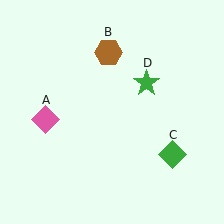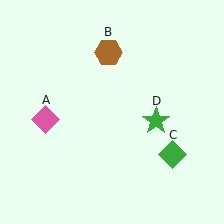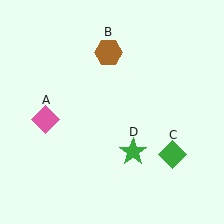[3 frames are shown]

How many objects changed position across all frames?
1 object changed position: green star (object D).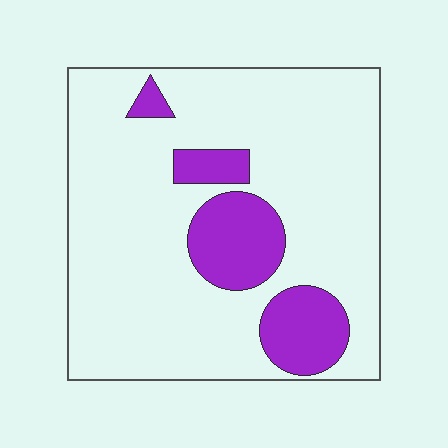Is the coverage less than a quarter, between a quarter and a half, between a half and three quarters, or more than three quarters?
Less than a quarter.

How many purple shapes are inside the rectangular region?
4.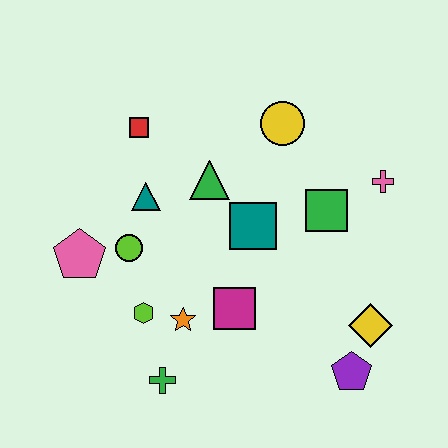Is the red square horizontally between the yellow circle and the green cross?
No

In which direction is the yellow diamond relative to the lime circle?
The yellow diamond is to the right of the lime circle.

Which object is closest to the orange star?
The lime hexagon is closest to the orange star.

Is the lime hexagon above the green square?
No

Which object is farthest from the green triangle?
The purple pentagon is farthest from the green triangle.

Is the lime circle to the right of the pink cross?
No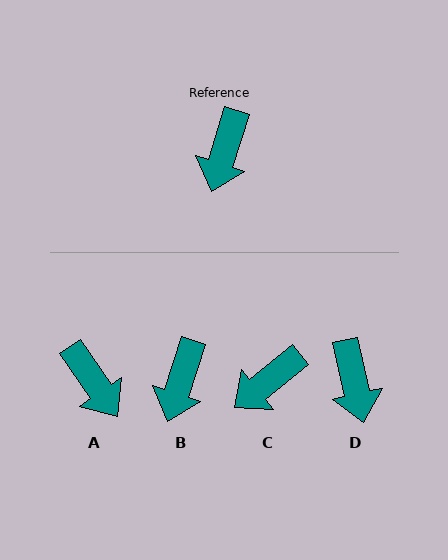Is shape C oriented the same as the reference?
No, it is off by about 34 degrees.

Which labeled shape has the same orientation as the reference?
B.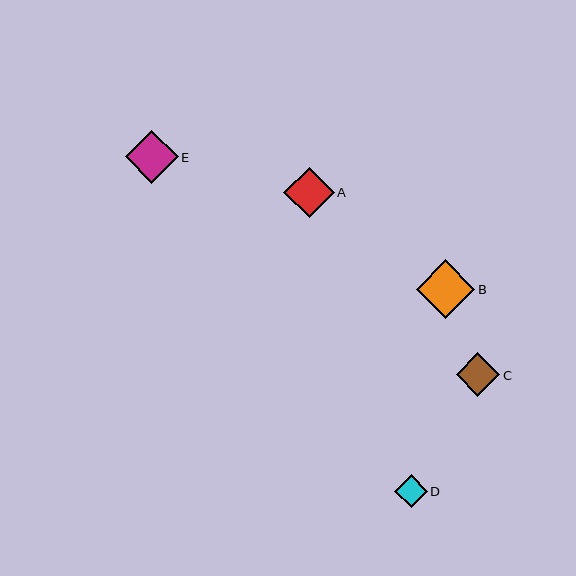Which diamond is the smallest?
Diamond D is the smallest with a size of approximately 33 pixels.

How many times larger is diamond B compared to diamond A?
Diamond B is approximately 1.2 times the size of diamond A.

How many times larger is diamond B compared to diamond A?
Diamond B is approximately 1.2 times the size of diamond A.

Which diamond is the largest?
Diamond B is the largest with a size of approximately 58 pixels.